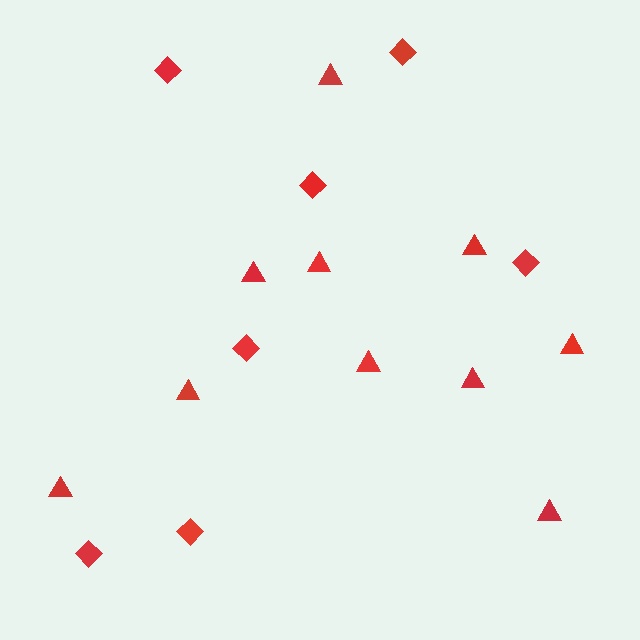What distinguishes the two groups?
There are 2 groups: one group of triangles (10) and one group of diamonds (7).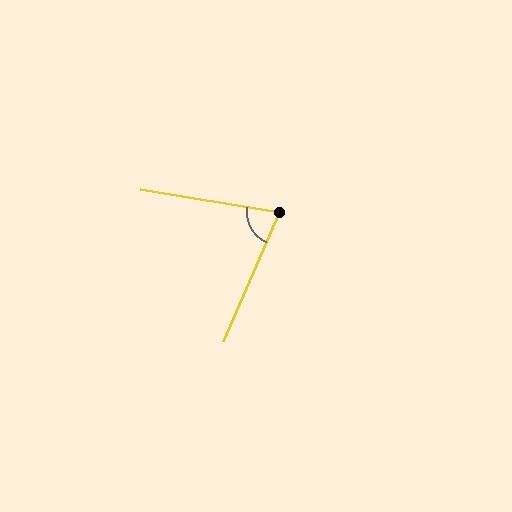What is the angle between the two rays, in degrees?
Approximately 76 degrees.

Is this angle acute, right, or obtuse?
It is acute.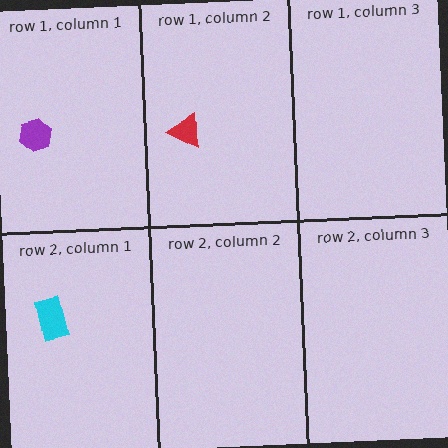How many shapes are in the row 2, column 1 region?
1.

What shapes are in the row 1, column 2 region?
The red triangle.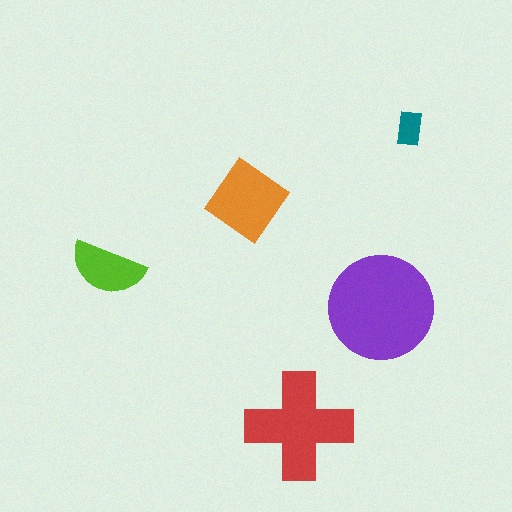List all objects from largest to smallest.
The purple circle, the red cross, the orange diamond, the lime semicircle, the teal rectangle.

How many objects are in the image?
There are 5 objects in the image.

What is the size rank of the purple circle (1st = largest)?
1st.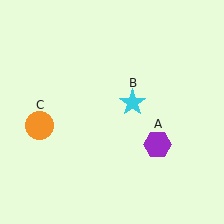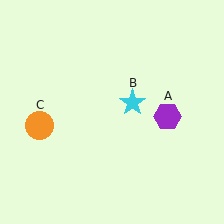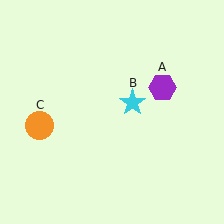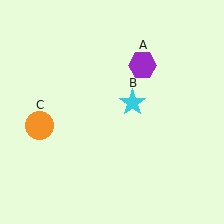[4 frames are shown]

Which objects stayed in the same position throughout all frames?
Cyan star (object B) and orange circle (object C) remained stationary.